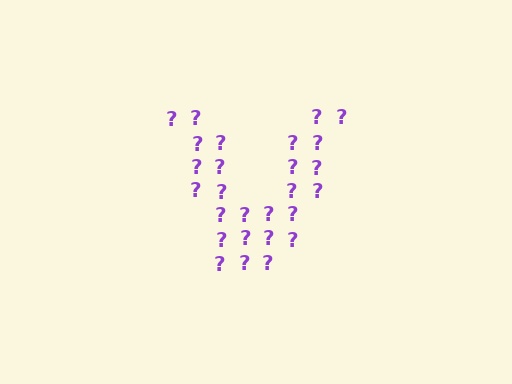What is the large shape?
The large shape is the letter V.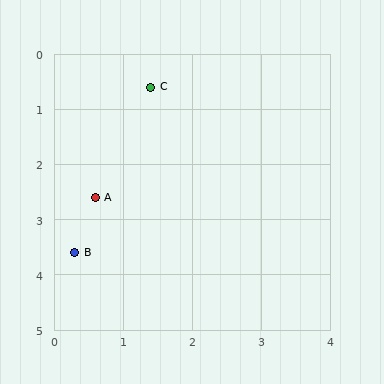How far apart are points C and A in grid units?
Points C and A are about 2.2 grid units apart.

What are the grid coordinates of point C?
Point C is at approximately (1.4, 0.6).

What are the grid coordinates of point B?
Point B is at approximately (0.3, 3.6).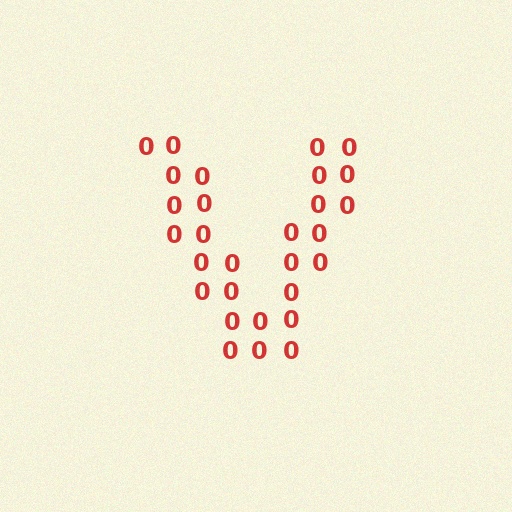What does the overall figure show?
The overall figure shows the letter V.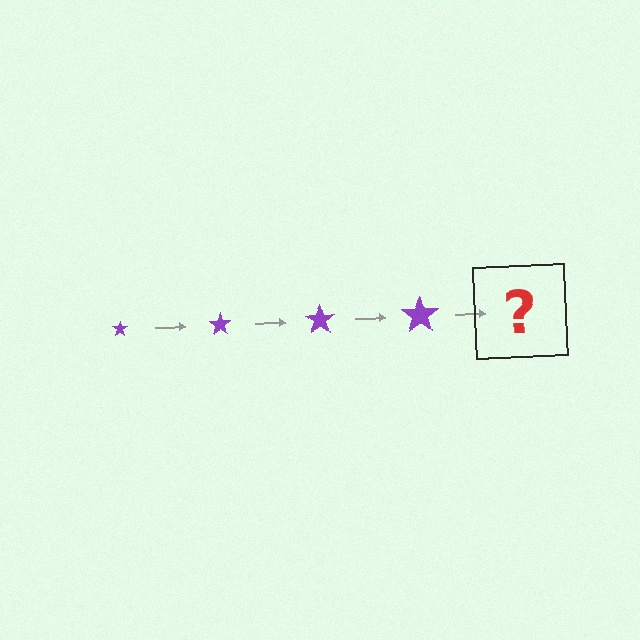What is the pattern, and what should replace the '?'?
The pattern is that the star gets progressively larger each step. The '?' should be a purple star, larger than the previous one.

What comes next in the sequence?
The next element should be a purple star, larger than the previous one.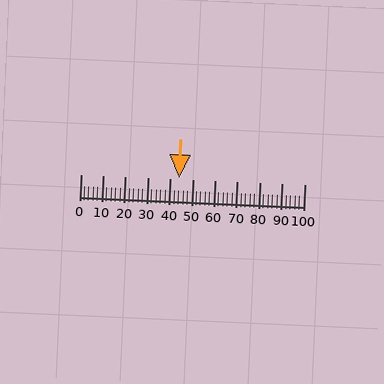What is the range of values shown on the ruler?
The ruler shows values from 0 to 100.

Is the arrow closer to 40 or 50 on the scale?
The arrow is closer to 40.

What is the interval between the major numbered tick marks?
The major tick marks are spaced 10 units apart.